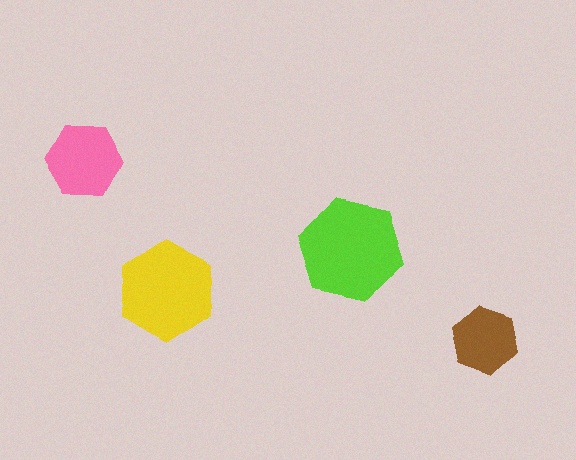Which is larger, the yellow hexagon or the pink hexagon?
The yellow one.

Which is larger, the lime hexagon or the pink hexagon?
The lime one.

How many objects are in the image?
There are 4 objects in the image.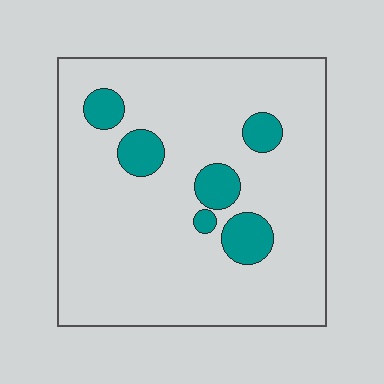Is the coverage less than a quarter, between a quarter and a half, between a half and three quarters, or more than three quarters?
Less than a quarter.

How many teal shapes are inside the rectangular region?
6.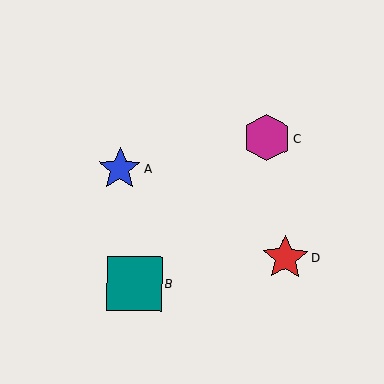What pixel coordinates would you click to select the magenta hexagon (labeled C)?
Click at (267, 138) to select the magenta hexagon C.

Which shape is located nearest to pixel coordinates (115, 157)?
The blue star (labeled A) at (120, 169) is nearest to that location.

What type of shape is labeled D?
Shape D is a red star.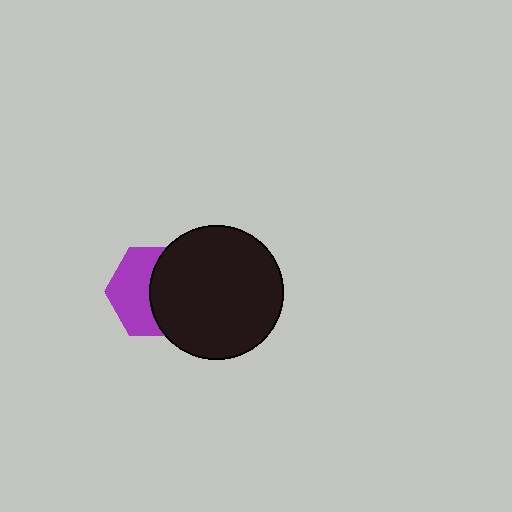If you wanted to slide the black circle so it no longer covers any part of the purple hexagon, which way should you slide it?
Slide it right — that is the most direct way to separate the two shapes.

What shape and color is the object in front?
The object in front is a black circle.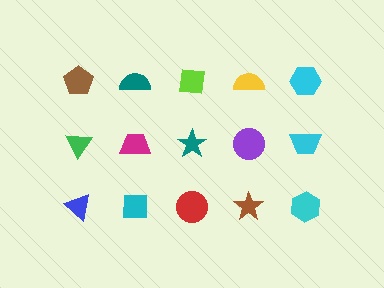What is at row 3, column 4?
A brown star.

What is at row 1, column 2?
A teal semicircle.